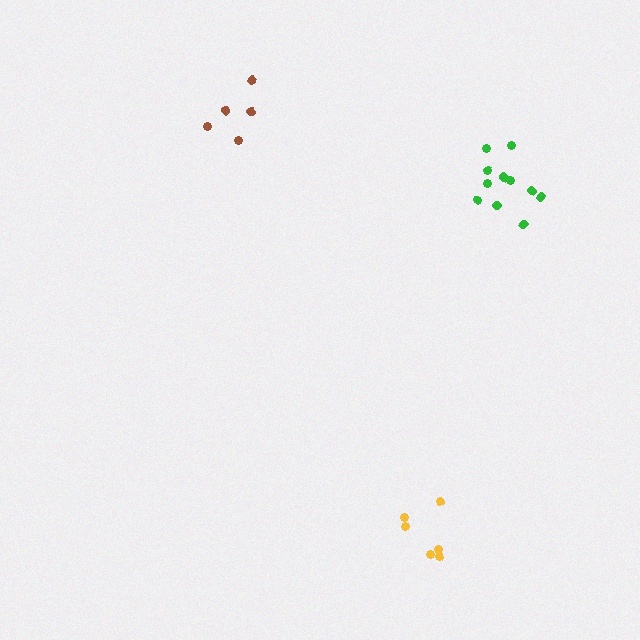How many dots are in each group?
Group 1: 6 dots, Group 2: 5 dots, Group 3: 11 dots (22 total).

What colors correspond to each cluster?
The clusters are colored: yellow, brown, green.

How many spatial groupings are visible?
There are 3 spatial groupings.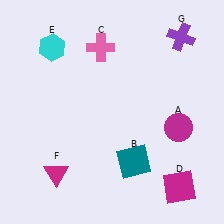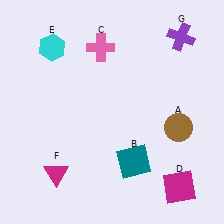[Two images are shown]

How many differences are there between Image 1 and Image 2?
There is 1 difference between the two images.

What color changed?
The circle (A) changed from magenta in Image 1 to brown in Image 2.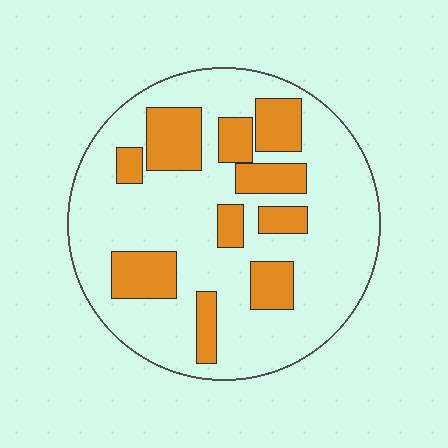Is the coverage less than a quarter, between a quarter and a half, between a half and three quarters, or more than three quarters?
Between a quarter and a half.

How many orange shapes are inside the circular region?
10.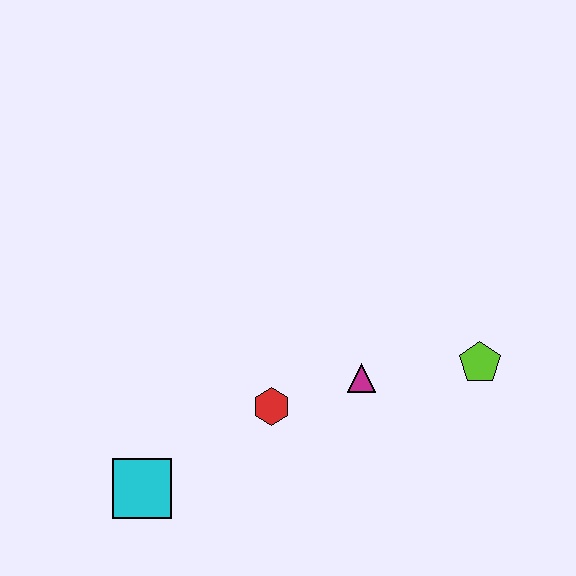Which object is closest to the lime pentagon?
The magenta triangle is closest to the lime pentagon.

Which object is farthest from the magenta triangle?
The cyan square is farthest from the magenta triangle.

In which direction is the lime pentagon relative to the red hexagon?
The lime pentagon is to the right of the red hexagon.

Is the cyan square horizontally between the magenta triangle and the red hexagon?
No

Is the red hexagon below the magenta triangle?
Yes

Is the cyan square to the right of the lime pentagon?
No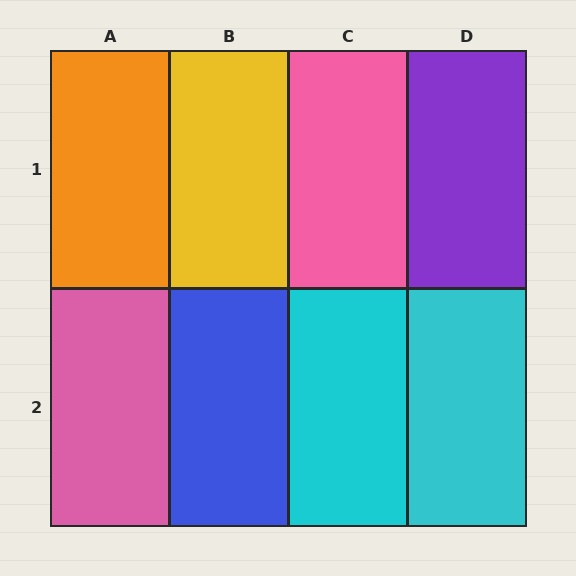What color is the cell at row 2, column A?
Pink.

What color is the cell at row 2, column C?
Cyan.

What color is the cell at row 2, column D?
Cyan.